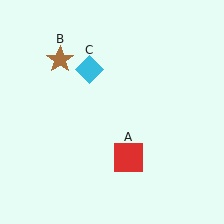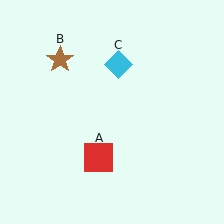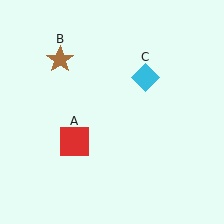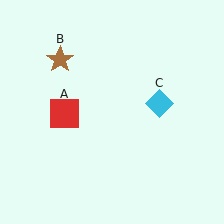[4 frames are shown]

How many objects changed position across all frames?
2 objects changed position: red square (object A), cyan diamond (object C).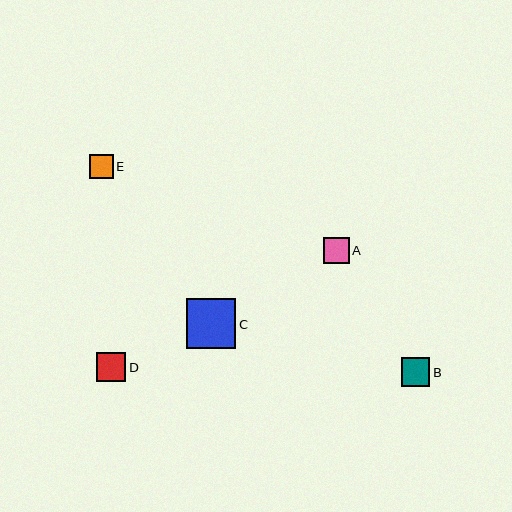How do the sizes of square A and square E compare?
Square A and square E are approximately the same size.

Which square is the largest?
Square C is the largest with a size of approximately 50 pixels.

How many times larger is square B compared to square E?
Square B is approximately 1.2 times the size of square E.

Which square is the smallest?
Square E is the smallest with a size of approximately 24 pixels.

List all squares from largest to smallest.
From largest to smallest: C, B, D, A, E.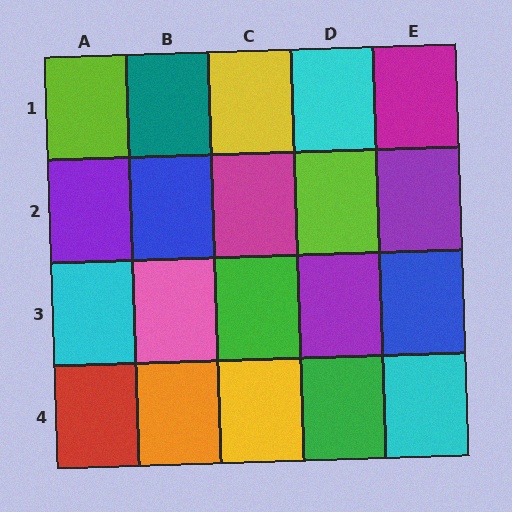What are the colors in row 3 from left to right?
Cyan, pink, green, purple, blue.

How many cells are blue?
2 cells are blue.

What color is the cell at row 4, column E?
Cyan.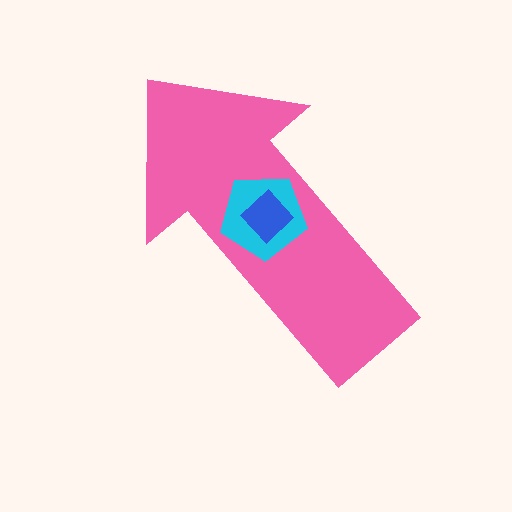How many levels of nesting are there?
3.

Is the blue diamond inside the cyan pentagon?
Yes.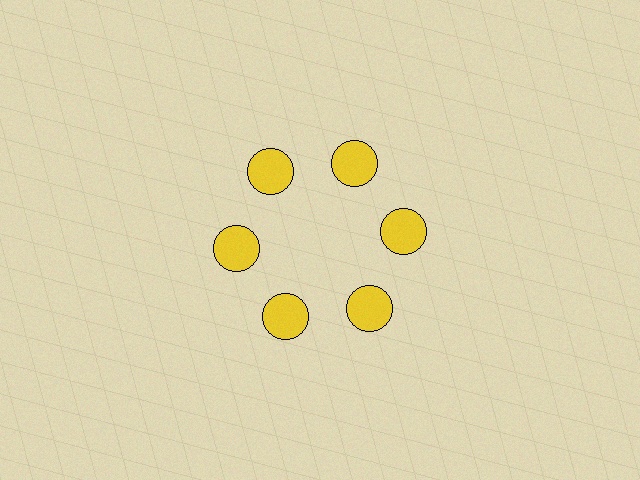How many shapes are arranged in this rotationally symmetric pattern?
There are 6 shapes, arranged in 6 groups of 1.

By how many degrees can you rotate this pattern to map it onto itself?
The pattern maps onto itself every 60 degrees of rotation.